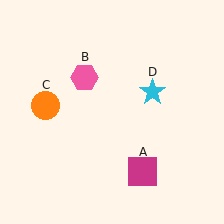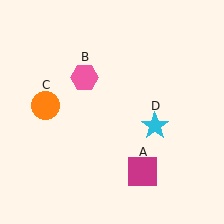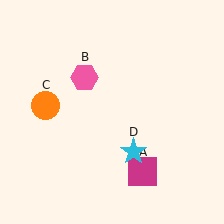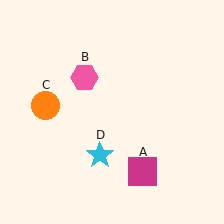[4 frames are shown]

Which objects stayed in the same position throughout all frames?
Magenta square (object A) and pink hexagon (object B) and orange circle (object C) remained stationary.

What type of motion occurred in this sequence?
The cyan star (object D) rotated clockwise around the center of the scene.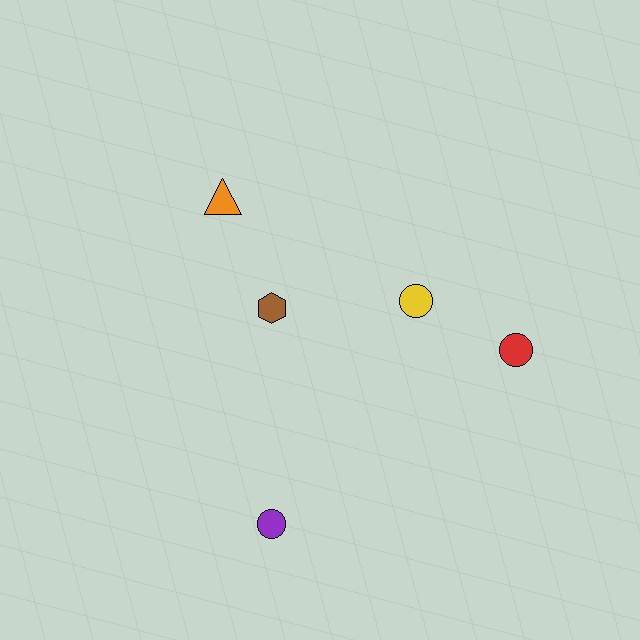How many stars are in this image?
There are no stars.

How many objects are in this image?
There are 5 objects.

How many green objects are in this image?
There are no green objects.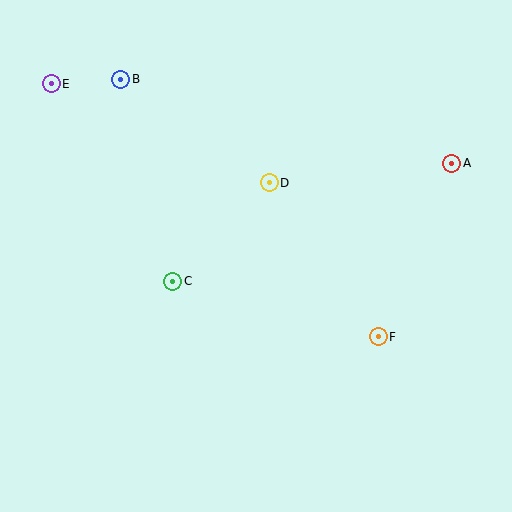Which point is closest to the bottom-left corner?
Point C is closest to the bottom-left corner.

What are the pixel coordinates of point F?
Point F is at (378, 337).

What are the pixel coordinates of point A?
Point A is at (452, 163).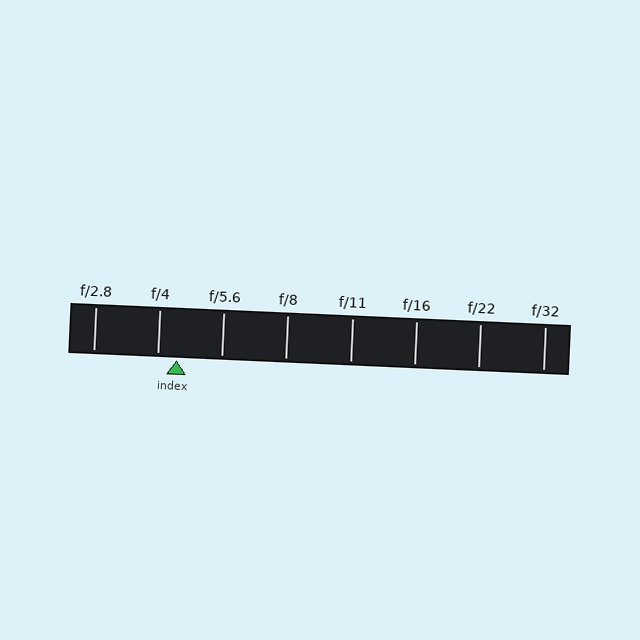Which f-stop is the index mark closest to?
The index mark is closest to f/4.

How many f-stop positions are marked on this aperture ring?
There are 8 f-stop positions marked.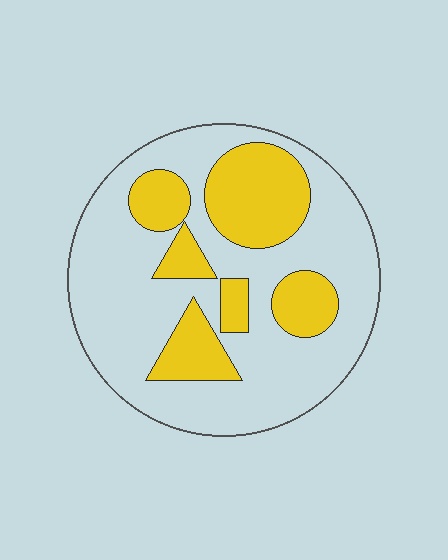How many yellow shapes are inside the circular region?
6.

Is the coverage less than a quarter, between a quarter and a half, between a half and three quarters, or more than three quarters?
Between a quarter and a half.